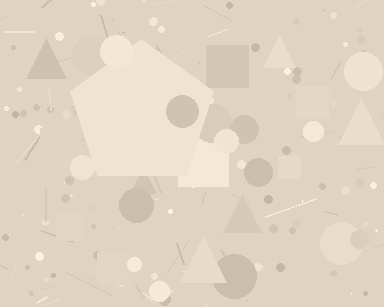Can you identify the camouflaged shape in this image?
The camouflaged shape is a pentagon.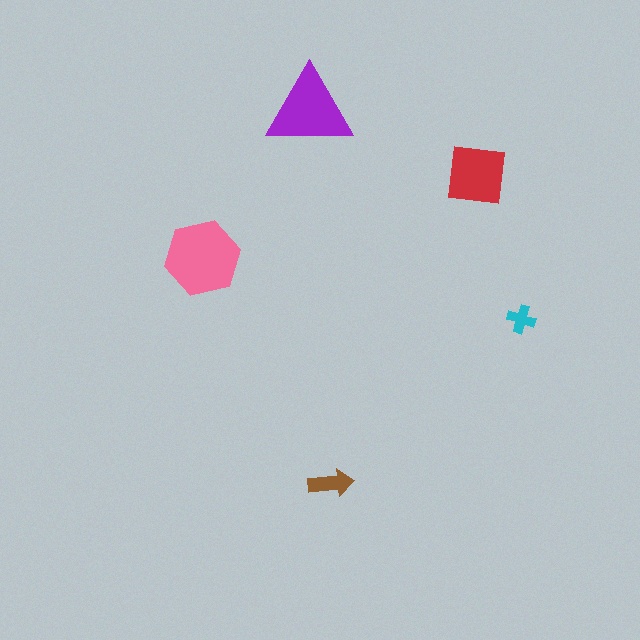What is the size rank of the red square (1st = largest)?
3rd.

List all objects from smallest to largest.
The cyan cross, the brown arrow, the red square, the purple triangle, the pink hexagon.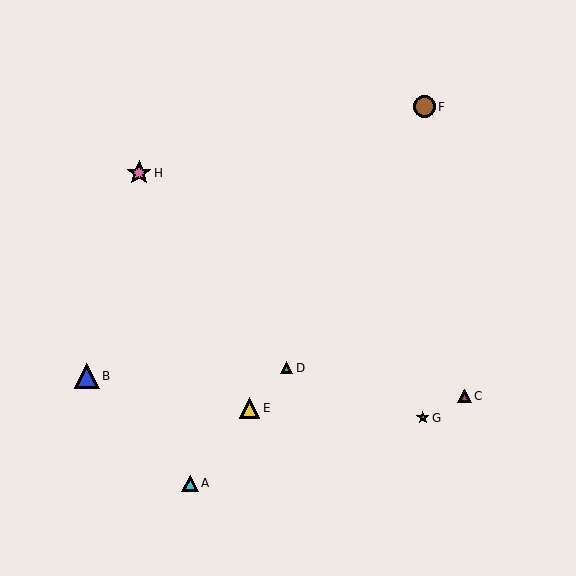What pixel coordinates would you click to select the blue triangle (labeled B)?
Click at (87, 376) to select the blue triangle B.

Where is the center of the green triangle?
The center of the green triangle is at (287, 368).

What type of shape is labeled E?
Shape E is a yellow triangle.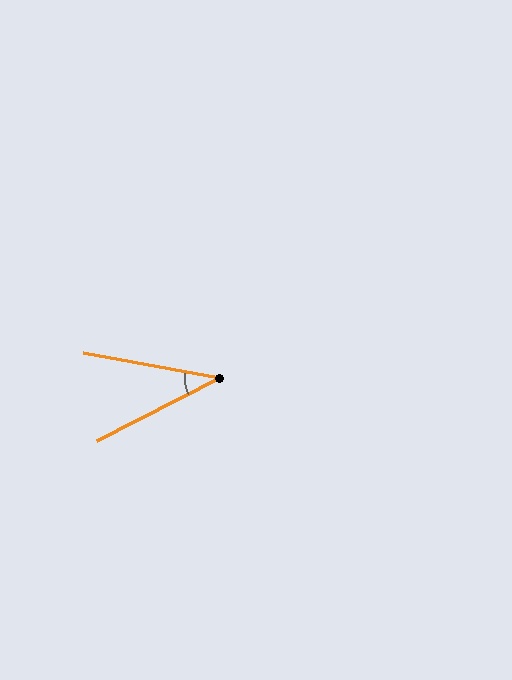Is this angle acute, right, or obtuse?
It is acute.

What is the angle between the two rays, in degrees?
Approximately 38 degrees.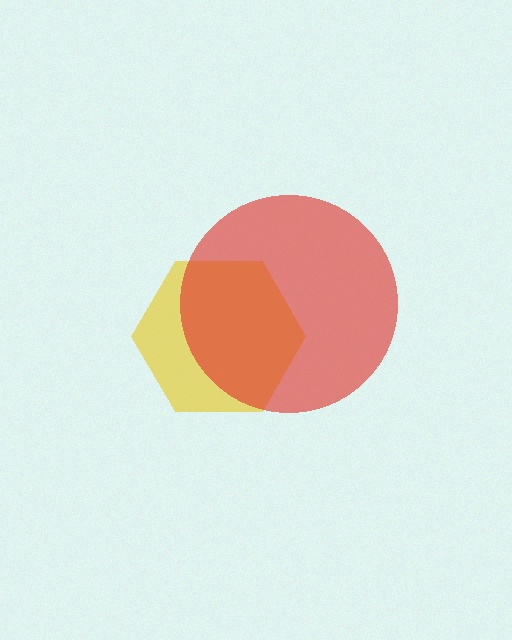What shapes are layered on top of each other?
The layered shapes are: a yellow hexagon, a red circle.